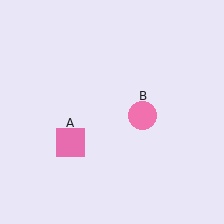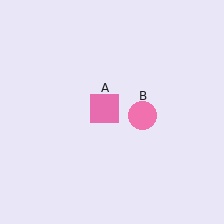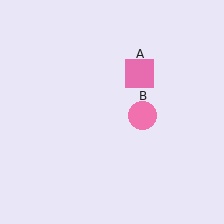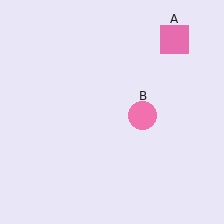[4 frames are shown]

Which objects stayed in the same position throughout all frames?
Pink circle (object B) remained stationary.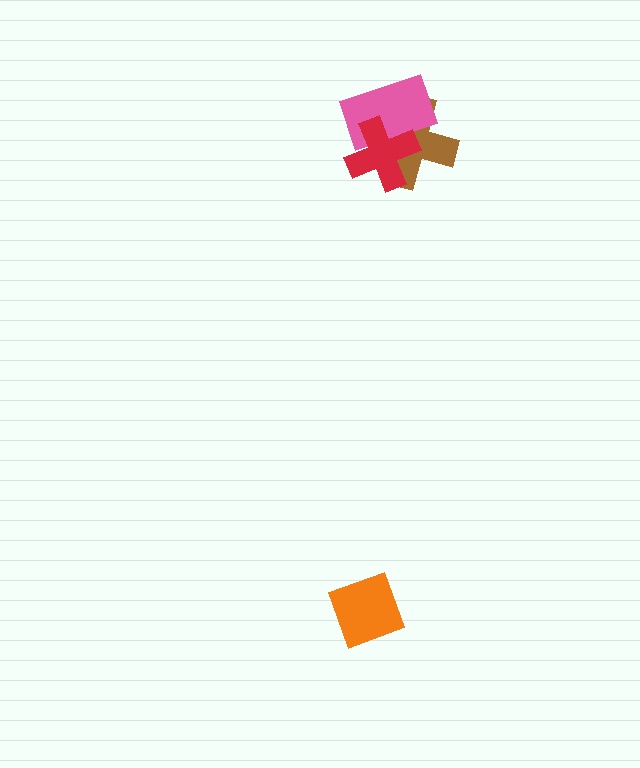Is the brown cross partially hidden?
Yes, it is partially covered by another shape.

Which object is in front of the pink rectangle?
The red cross is in front of the pink rectangle.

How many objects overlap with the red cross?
2 objects overlap with the red cross.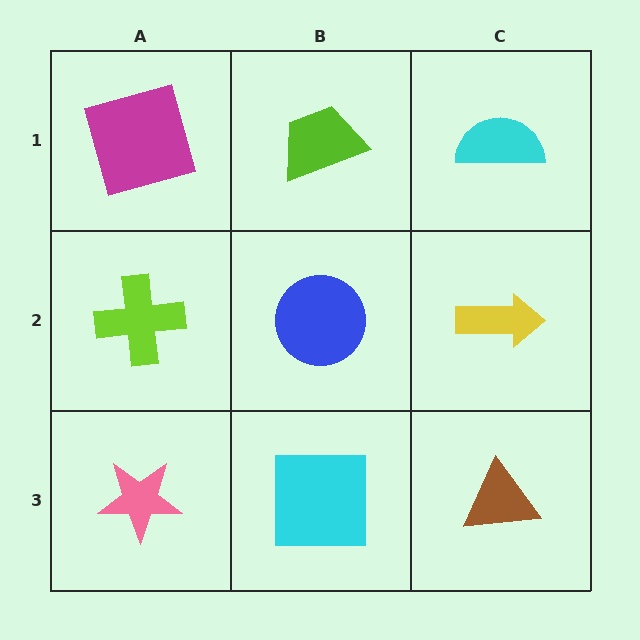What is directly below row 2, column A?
A pink star.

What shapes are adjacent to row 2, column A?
A magenta square (row 1, column A), a pink star (row 3, column A), a blue circle (row 2, column B).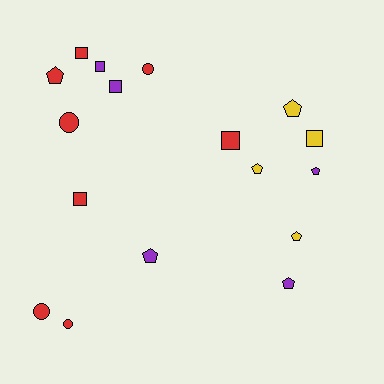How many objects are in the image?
There are 17 objects.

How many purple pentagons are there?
There are 3 purple pentagons.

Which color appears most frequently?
Red, with 8 objects.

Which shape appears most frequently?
Pentagon, with 7 objects.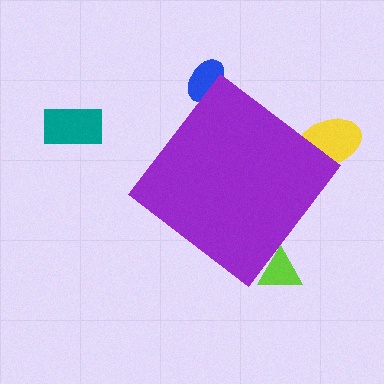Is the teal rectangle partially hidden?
No, the teal rectangle is fully visible.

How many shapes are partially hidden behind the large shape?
3 shapes are partially hidden.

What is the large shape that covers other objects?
A purple diamond.